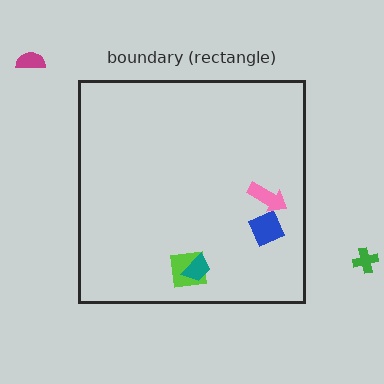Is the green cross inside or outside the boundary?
Outside.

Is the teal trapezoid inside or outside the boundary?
Inside.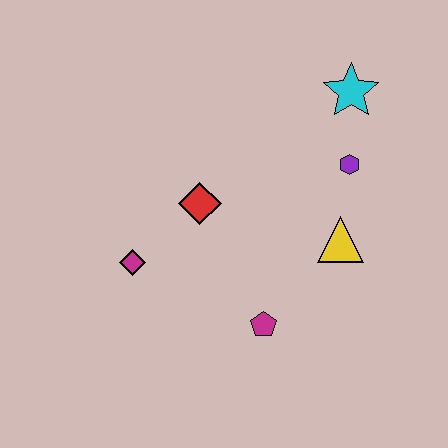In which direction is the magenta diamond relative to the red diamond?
The magenta diamond is to the left of the red diamond.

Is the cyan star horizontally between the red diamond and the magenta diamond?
No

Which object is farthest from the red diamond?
The cyan star is farthest from the red diamond.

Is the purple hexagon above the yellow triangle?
Yes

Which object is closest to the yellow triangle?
The purple hexagon is closest to the yellow triangle.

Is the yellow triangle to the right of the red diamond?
Yes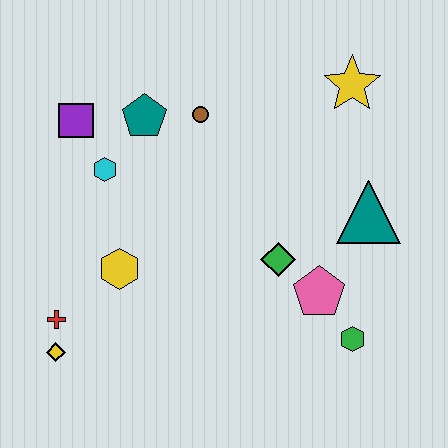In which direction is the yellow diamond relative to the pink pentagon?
The yellow diamond is to the left of the pink pentagon.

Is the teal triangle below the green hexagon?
No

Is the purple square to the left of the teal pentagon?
Yes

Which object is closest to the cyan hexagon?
The purple square is closest to the cyan hexagon.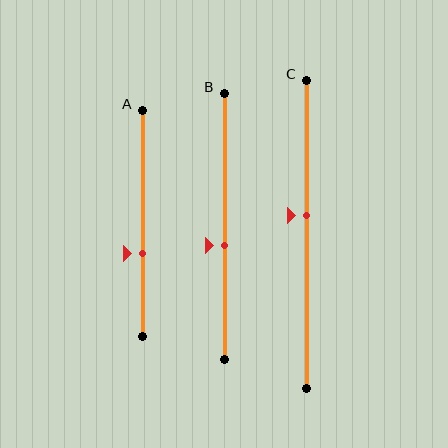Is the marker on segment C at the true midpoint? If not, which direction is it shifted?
No, the marker on segment C is shifted upward by about 6% of the segment length.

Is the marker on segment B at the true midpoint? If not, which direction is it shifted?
No, the marker on segment B is shifted downward by about 7% of the segment length.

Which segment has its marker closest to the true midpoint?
Segment C has its marker closest to the true midpoint.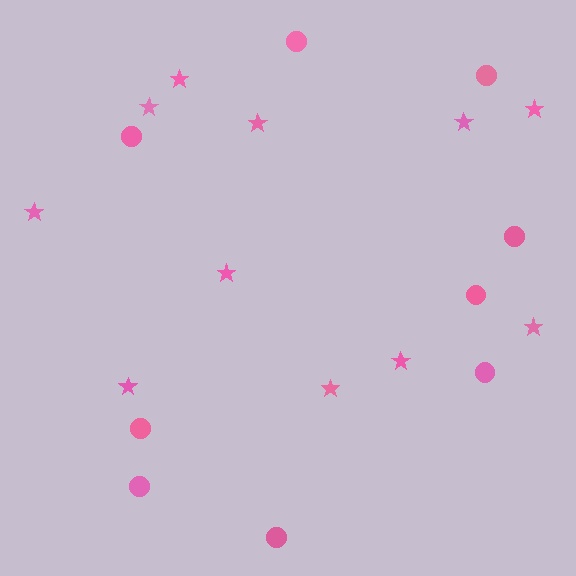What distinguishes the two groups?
There are 2 groups: one group of stars (11) and one group of circles (9).